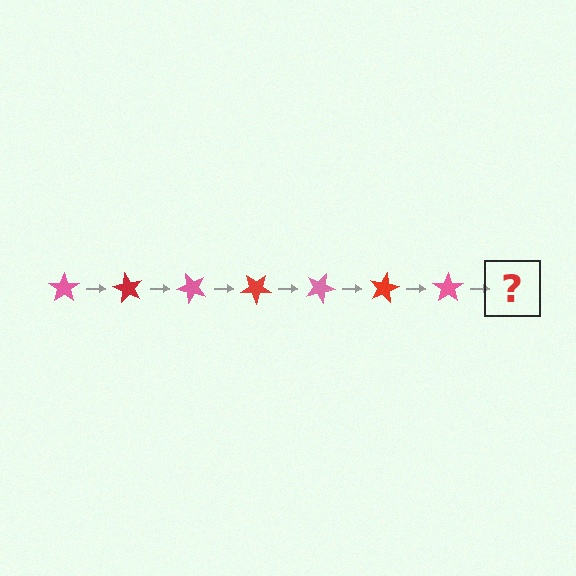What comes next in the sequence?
The next element should be a red star, rotated 420 degrees from the start.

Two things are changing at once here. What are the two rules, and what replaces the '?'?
The two rules are that it rotates 60 degrees each step and the color cycles through pink and red. The '?' should be a red star, rotated 420 degrees from the start.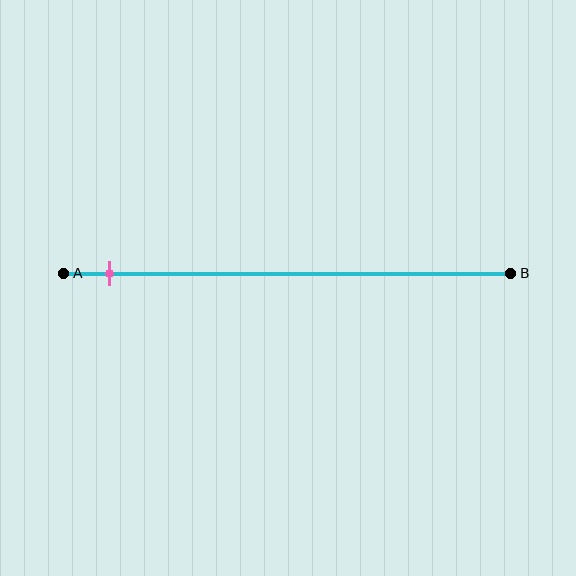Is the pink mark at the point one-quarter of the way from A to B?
No, the mark is at about 10% from A, not at the 25% one-quarter point.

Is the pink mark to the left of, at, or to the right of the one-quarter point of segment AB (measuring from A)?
The pink mark is to the left of the one-quarter point of segment AB.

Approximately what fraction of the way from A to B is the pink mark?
The pink mark is approximately 10% of the way from A to B.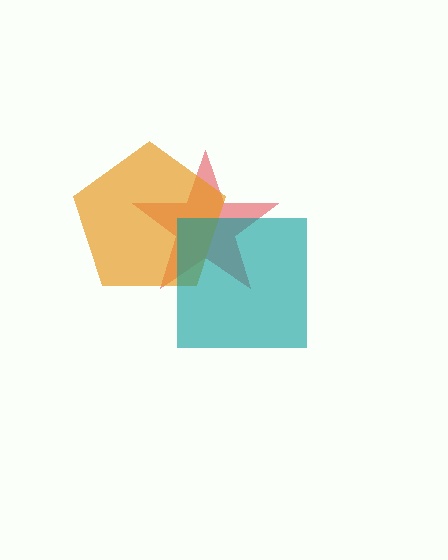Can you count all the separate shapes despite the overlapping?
Yes, there are 3 separate shapes.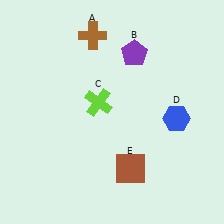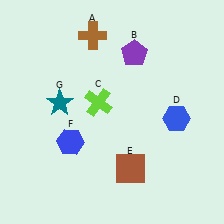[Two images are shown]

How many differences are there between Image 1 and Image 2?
There are 2 differences between the two images.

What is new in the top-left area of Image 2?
A teal star (G) was added in the top-left area of Image 2.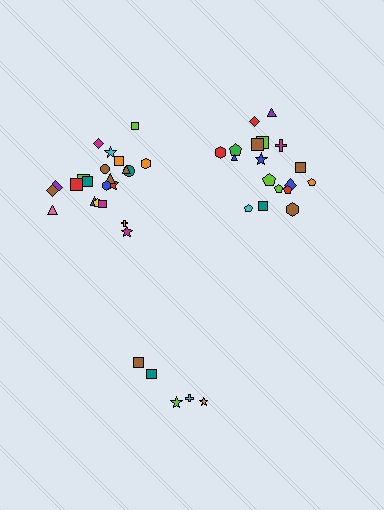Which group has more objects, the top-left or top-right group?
The top-left group.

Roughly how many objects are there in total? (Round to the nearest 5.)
Roughly 45 objects in total.